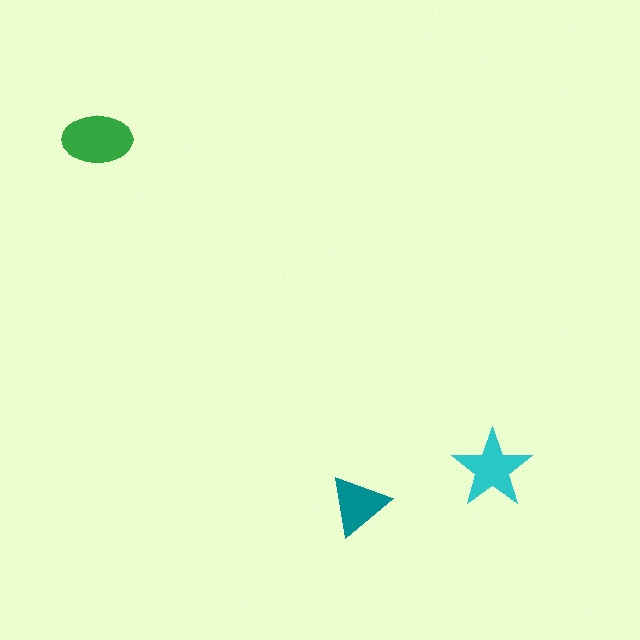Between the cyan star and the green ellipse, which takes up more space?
The green ellipse.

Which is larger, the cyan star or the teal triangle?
The cyan star.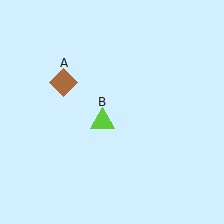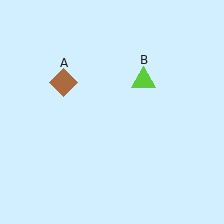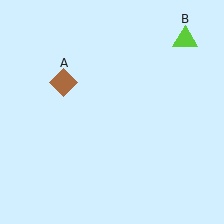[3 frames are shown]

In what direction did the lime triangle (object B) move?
The lime triangle (object B) moved up and to the right.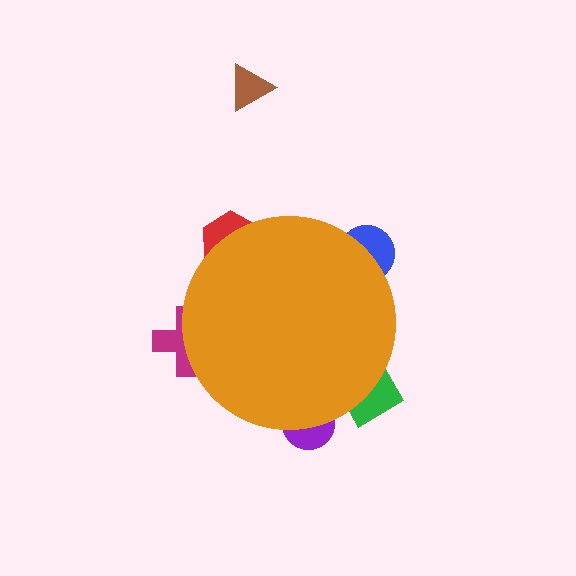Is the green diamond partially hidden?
Yes, the green diamond is partially hidden behind the orange circle.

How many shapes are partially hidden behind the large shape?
5 shapes are partially hidden.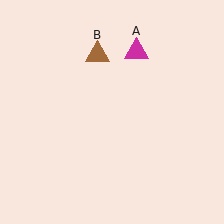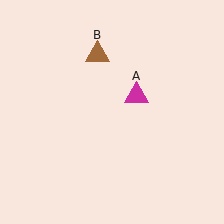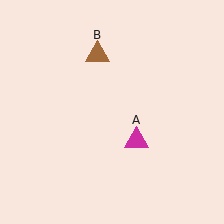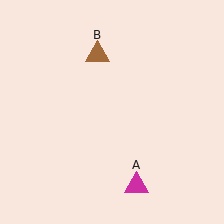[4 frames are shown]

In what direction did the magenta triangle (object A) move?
The magenta triangle (object A) moved down.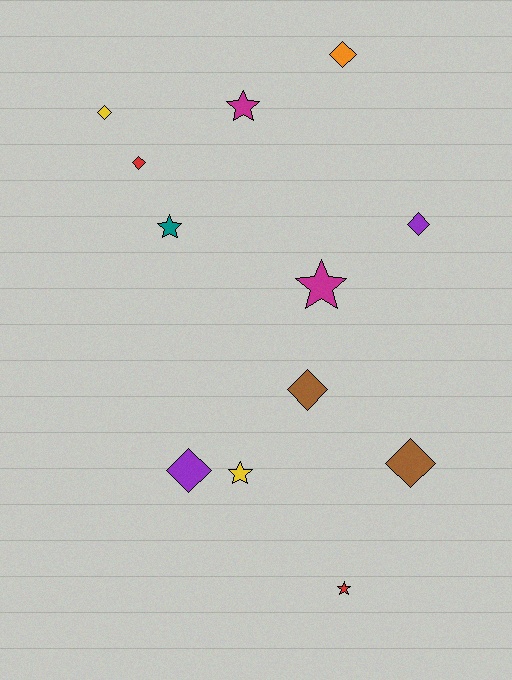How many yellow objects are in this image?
There are 2 yellow objects.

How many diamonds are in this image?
There are 7 diamonds.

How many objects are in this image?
There are 12 objects.